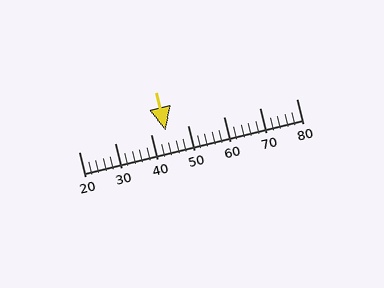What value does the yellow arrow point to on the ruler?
The yellow arrow points to approximately 44.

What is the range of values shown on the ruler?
The ruler shows values from 20 to 80.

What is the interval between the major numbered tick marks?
The major tick marks are spaced 10 units apart.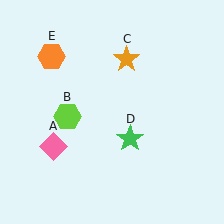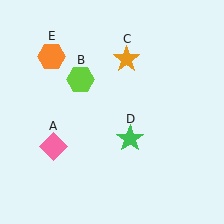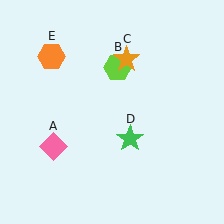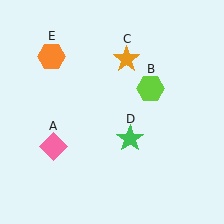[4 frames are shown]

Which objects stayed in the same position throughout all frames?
Pink diamond (object A) and orange star (object C) and green star (object D) and orange hexagon (object E) remained stationary.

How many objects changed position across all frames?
1 object changed position: lime hexagon (object B).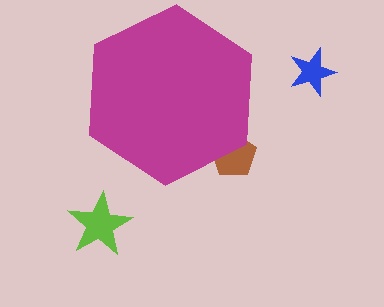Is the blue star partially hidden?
No, the blue star is fully visible.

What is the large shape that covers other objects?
A magenta hexagon.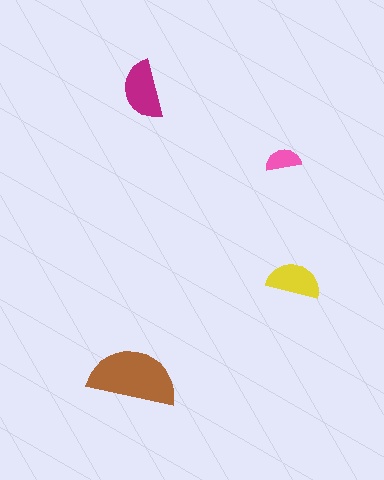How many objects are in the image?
There are 4 objects in the image.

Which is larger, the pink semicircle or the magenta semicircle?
The magenta one.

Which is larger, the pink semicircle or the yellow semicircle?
The yellow one.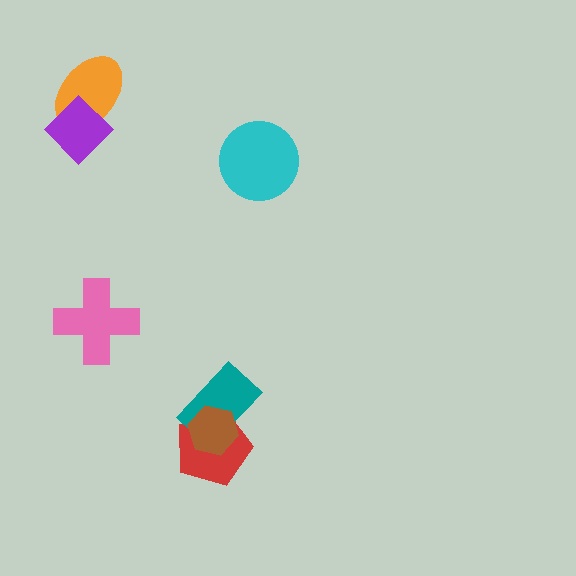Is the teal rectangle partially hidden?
Yes, it is partially covered by another shape.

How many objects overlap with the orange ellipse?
1 object overlaps with the orange ellipse.